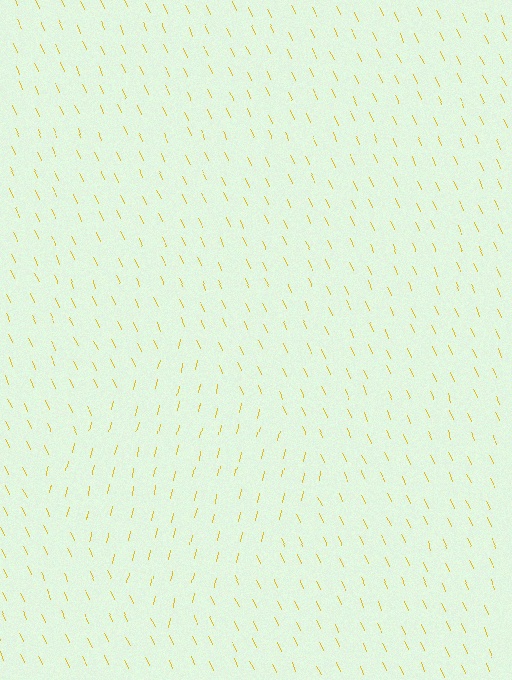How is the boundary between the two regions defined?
The boundary is defined purely by a change in line orientation (approximately 37 degrees difference). All lines are the same color and thickness.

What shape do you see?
I see a diamond.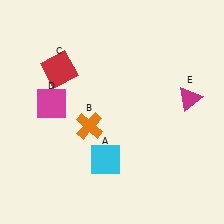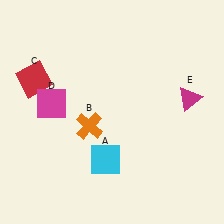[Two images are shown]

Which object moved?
The red square (C) moved left.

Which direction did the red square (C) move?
The red square (C) moved left.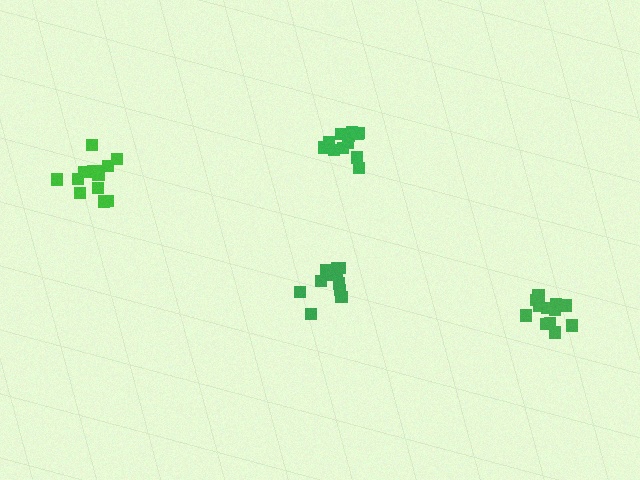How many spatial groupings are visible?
There are 4 spatial groupings.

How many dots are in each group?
Group 1: 11 dots, Group 2: 13 dots, Group 3: 14 dots, Group 4: 13 dots (51 total).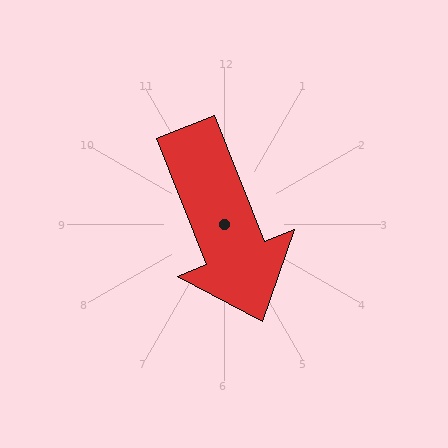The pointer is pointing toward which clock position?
Roughly 5 o'clock.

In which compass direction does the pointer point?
South.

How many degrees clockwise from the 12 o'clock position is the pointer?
Approximately 158 degrees.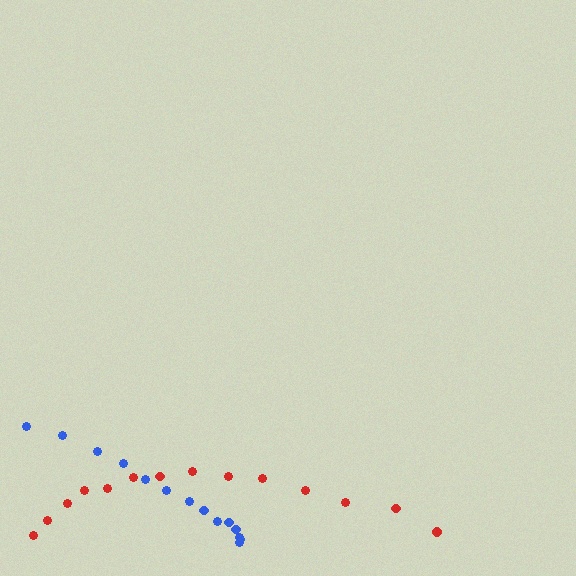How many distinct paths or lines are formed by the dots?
There are 2 distinct paths.